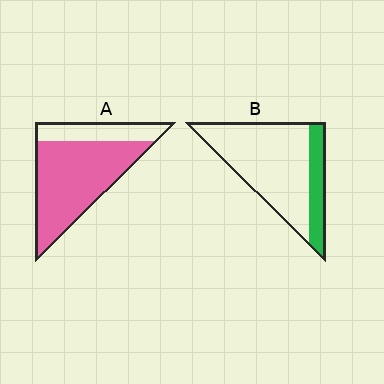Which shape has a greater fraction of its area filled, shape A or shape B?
Shape A.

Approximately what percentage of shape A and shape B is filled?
A is approximately 75% and B is approximately 25%.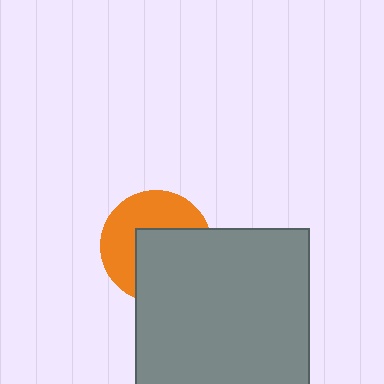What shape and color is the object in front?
The object in front is a gray square.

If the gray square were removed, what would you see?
You would see the complete orange circle.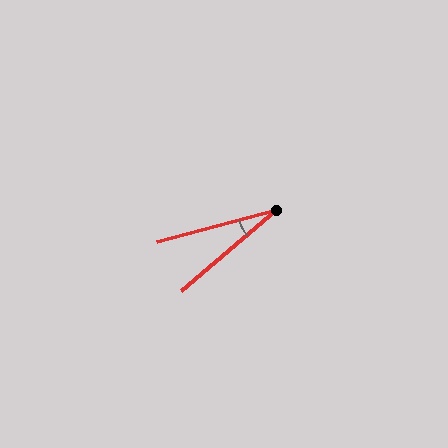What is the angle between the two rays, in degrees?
Approximately 25 degrees.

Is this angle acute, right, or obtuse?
It is acute.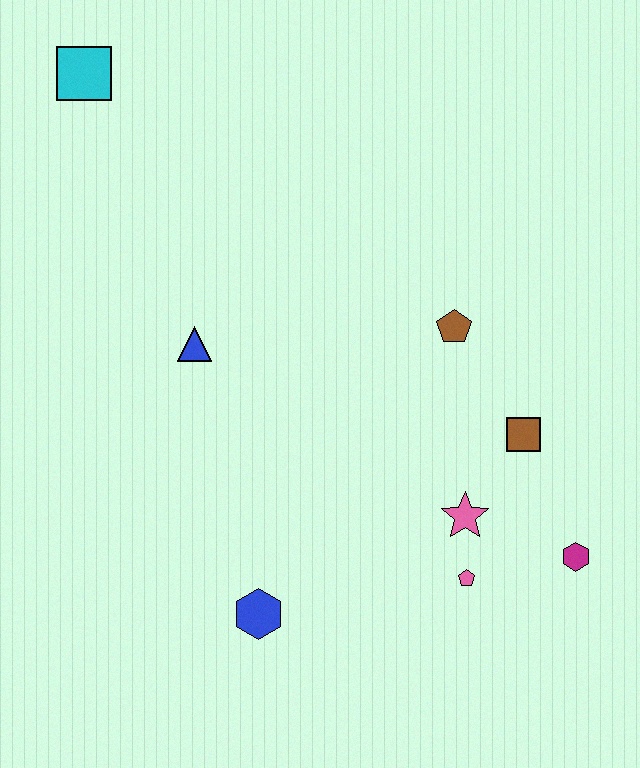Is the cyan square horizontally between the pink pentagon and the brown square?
No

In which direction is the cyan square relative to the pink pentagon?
The cyan square is above the pink pentagon.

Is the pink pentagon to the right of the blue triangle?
Yes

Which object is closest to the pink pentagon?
The pink star is closest to the pink pentagon.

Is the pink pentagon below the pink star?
Yes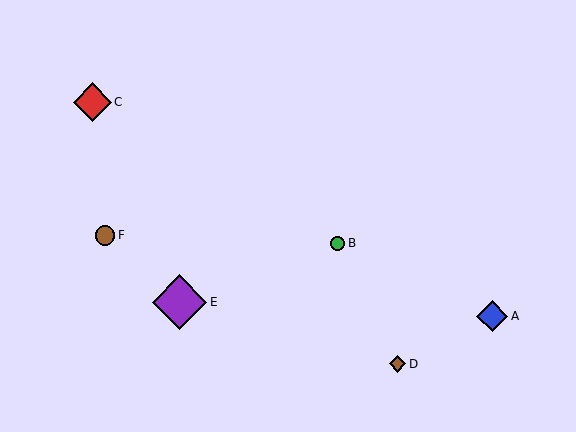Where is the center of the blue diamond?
The center of the blue diamond is at (492, 316).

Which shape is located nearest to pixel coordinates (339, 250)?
The green circle (labeled B) at (337, 243) is nearest to that location.